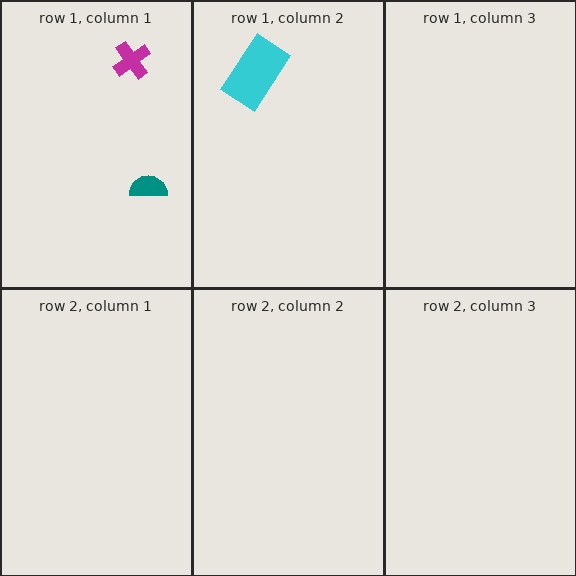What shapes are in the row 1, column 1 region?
The magenta cross, the teal semicircle.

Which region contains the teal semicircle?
The row 1, column 1 region.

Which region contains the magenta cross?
The row 1, column 1 region.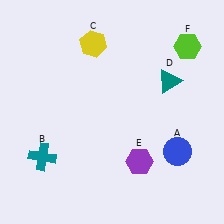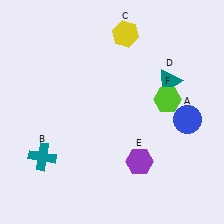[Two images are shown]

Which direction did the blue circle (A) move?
The blue circle (A) moved up.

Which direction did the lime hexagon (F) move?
The lime hexagon (F) moved down.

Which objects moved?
The objects that moved are: the blue circle (A), the yellow hexagon (C), the lime hexagon (F).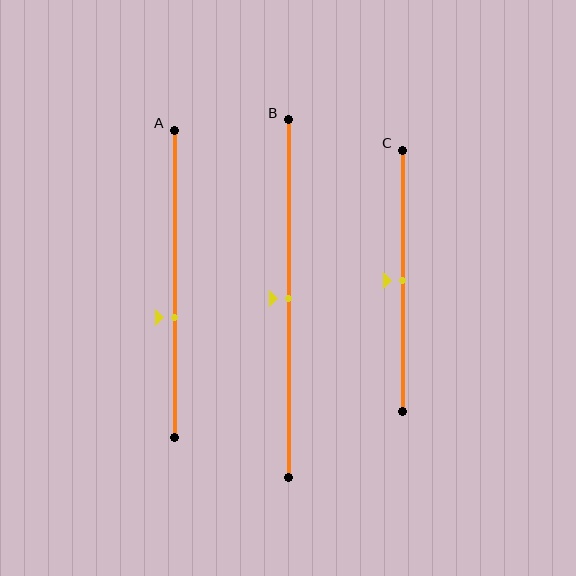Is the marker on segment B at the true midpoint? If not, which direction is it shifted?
Yes, the marker on segment B is at the true midpoint.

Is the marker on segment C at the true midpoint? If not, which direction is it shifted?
Yes, the marker on segment C is at the true midpoint.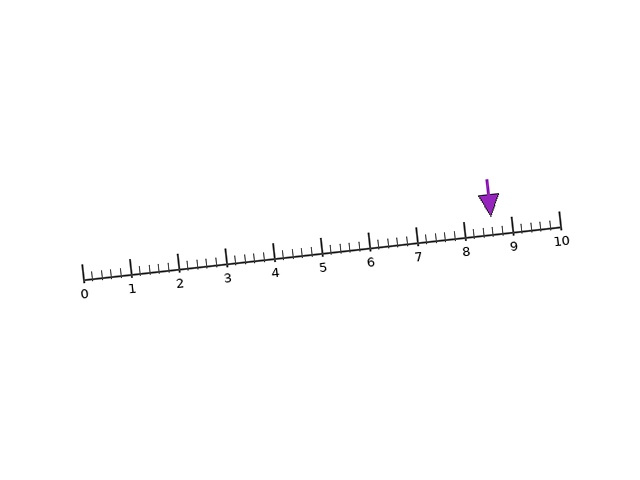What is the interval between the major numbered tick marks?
The major tick marks are spaced 1 units apart.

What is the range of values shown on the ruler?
The ruler shows values from 0 to 10.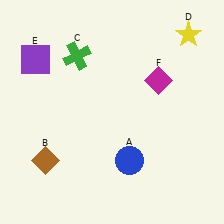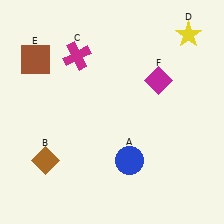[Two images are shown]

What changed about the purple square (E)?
In Image 1, E is purple. In Image 2, it changed to brown.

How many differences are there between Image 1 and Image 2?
There are 2 differences between the two images.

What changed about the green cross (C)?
In Image 1, C is green. In Image 2, it changed to magenta.